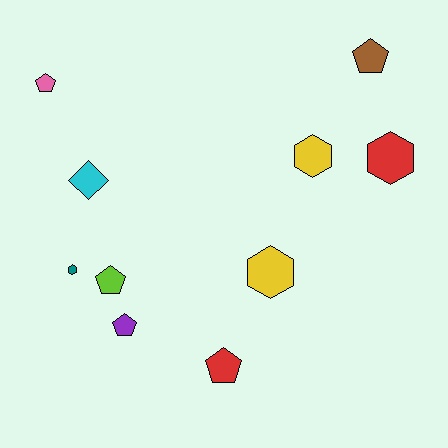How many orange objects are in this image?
There are no orange objects.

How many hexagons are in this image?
There are 4 hexagons.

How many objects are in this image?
There are 10 objects.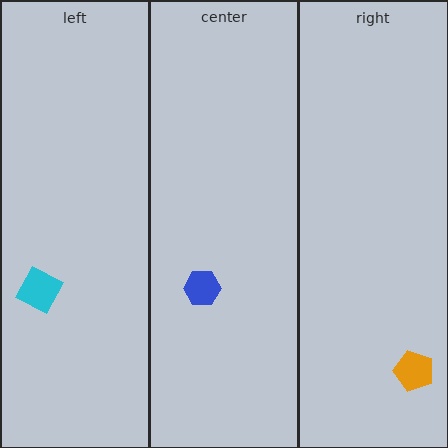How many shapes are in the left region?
1.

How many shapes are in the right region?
1.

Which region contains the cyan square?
The left region.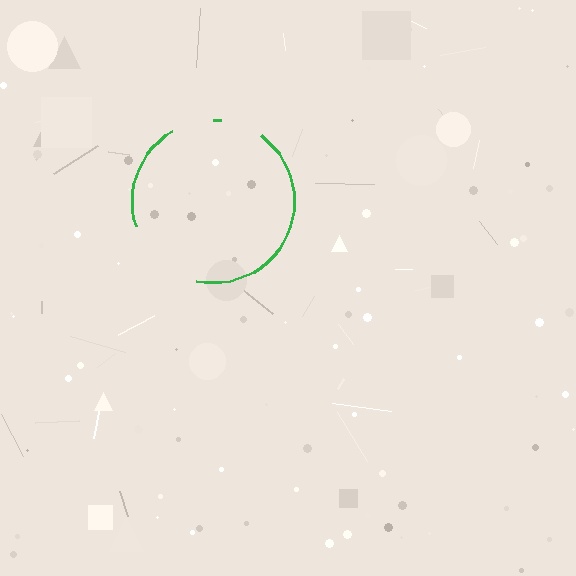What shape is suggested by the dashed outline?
The dashed outline suggests a circle.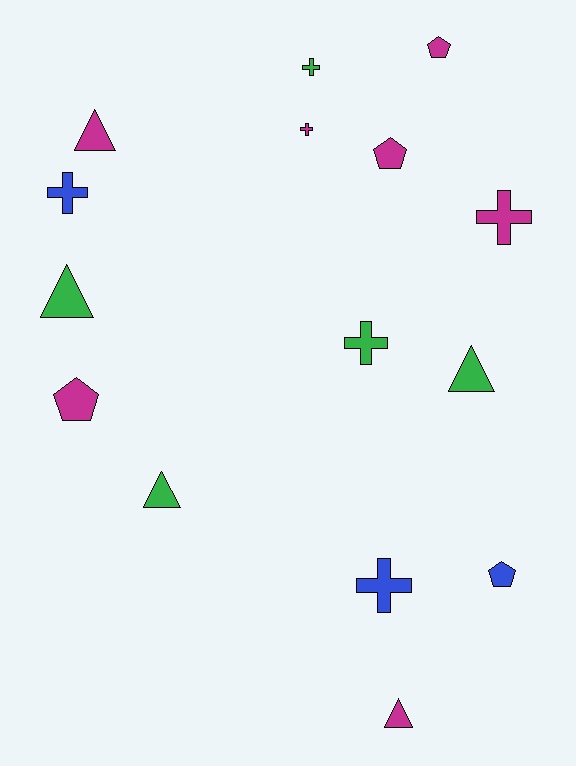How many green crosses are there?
There are 2 green crosses.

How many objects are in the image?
There are 15 objects.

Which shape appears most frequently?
Cross, with 6 objects.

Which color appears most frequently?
Magenta, with 7 objects.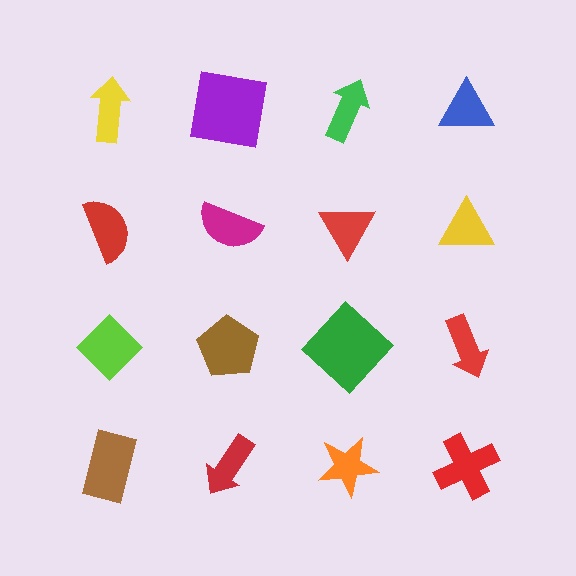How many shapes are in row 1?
4 shapes.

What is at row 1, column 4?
A blue triangle.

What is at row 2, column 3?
A red triangle.